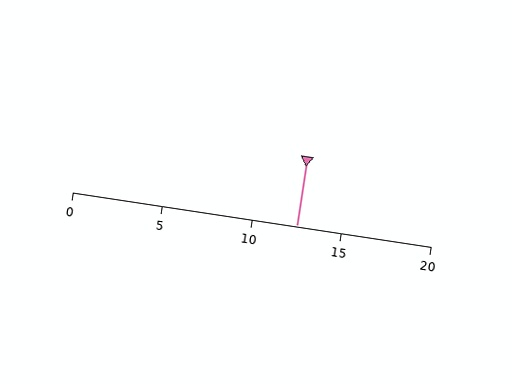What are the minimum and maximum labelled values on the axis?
The axis runs from 0 to 20.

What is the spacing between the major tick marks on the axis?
The major ticks are spaced 5 apart.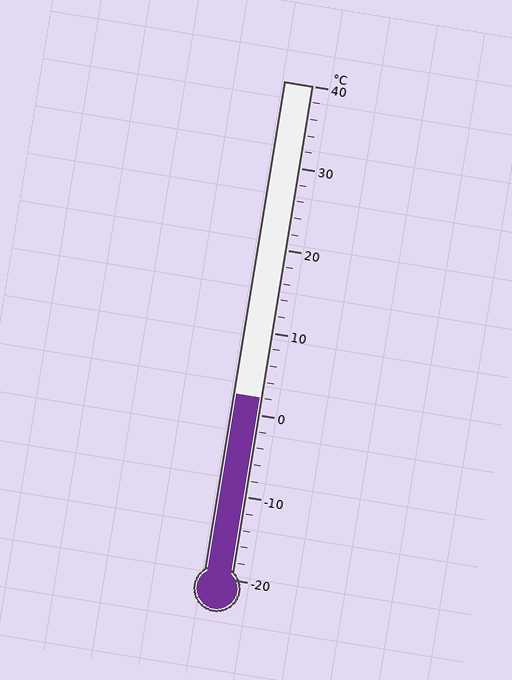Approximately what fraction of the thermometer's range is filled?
The thermometer is filled to approximately 35% of its range.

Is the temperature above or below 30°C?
The temperature is below 30°C.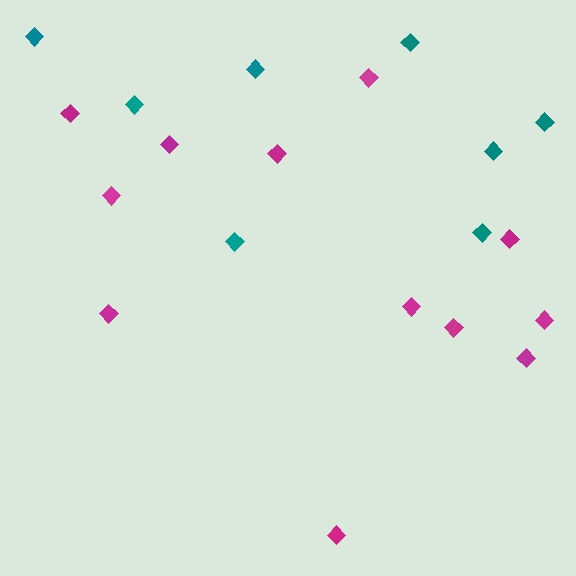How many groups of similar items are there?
There are 2 groups: one group of magenta diamonds (12) and one group of teal diamonds (8).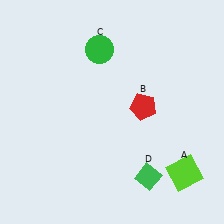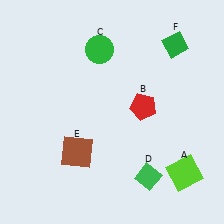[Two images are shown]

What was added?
A brown square (E), a green diamond (F) were added in Image 2.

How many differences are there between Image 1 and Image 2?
There are 2 differences between the two images.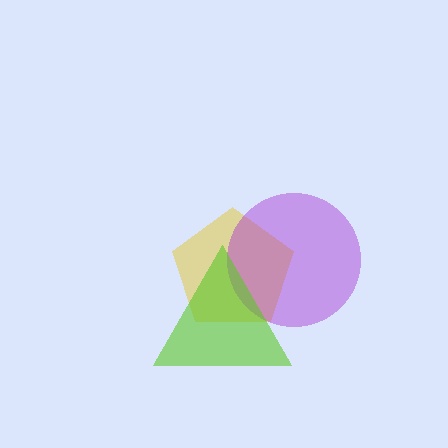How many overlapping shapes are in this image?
There are 3 overlapping shapes in the image.